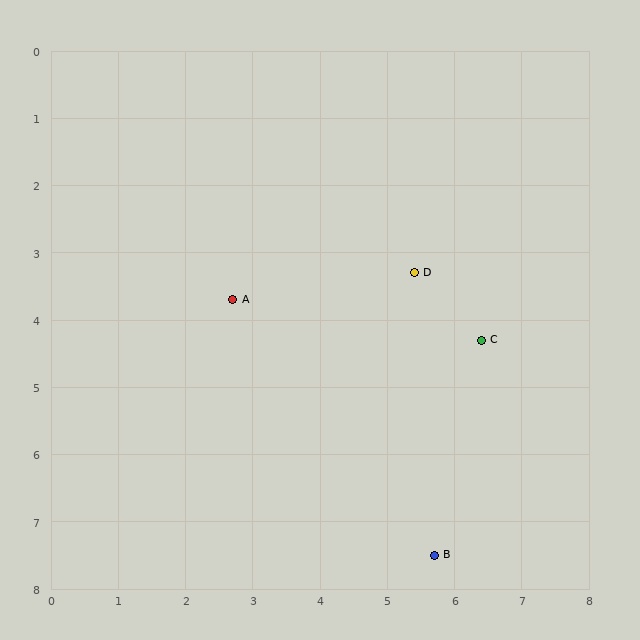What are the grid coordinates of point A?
Point A is at approximately (2.7, 3.7).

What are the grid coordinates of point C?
Point C is at approximately (6.4, 4.3).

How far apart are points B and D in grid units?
Points B and D are about 4.2 grid units apart.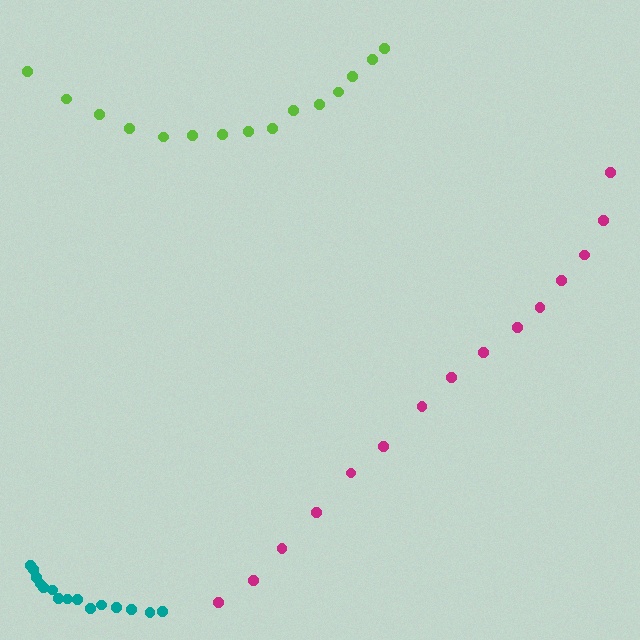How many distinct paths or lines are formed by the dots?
There are 3 distinct paths.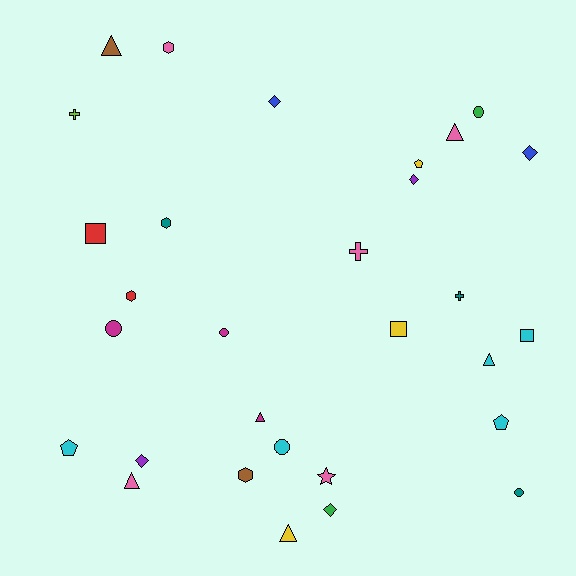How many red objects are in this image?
There are 2 red objects.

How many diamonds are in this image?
There are 5 diamonds.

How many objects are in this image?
There are 30 objects.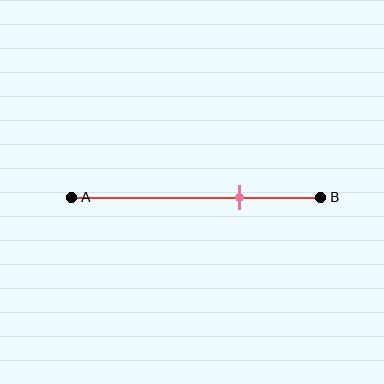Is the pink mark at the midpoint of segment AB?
No, the mark is at about 65% from A, not at the 50% midpoint.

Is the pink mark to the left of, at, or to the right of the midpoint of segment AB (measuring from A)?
The pink mark is to the right of the midpoint of segment AB.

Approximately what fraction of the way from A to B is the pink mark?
The pink mark is approximately 65% of the way from A to B.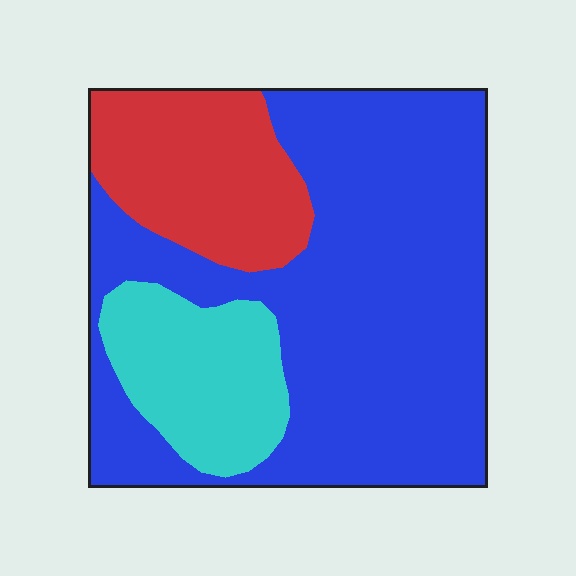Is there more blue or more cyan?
Blue.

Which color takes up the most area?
Blue, at roughly 65%.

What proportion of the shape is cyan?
Cyan covers roughly 15% of the shape.